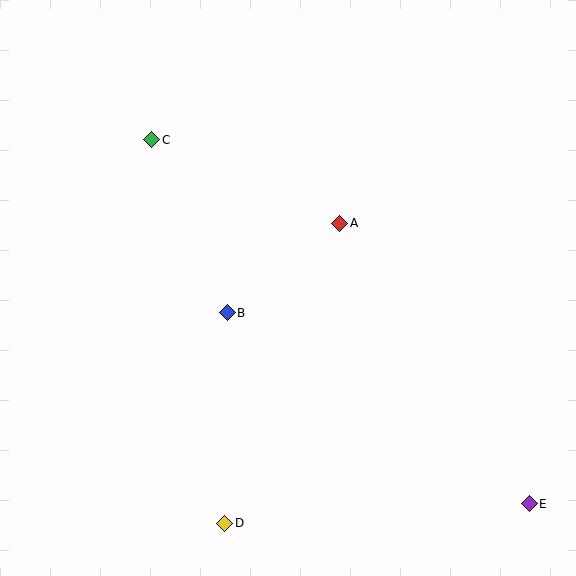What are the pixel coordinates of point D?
Point D is at (225, 523).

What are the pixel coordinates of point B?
Point B is at (227, 313).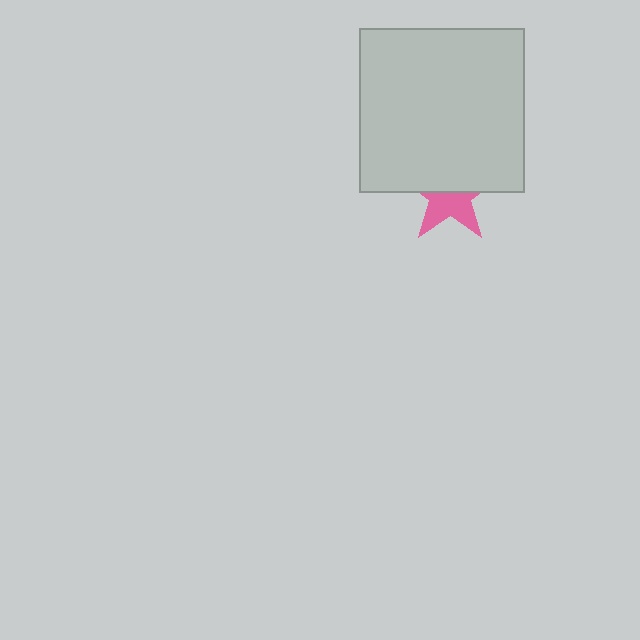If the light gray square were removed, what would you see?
You would see the complete pink star.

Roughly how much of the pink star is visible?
About half of it is visible (roughly 47%).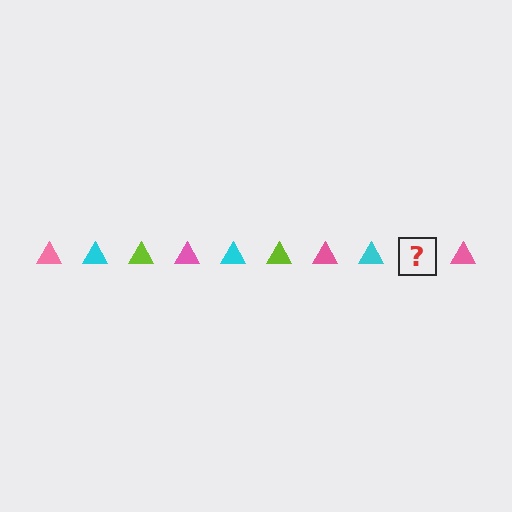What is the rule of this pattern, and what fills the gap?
The rule is that the pattern cycles through pink, cyan, lime triangles. The gap should be filled with a lime triangle.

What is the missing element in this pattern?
The missing element is a lime triangle.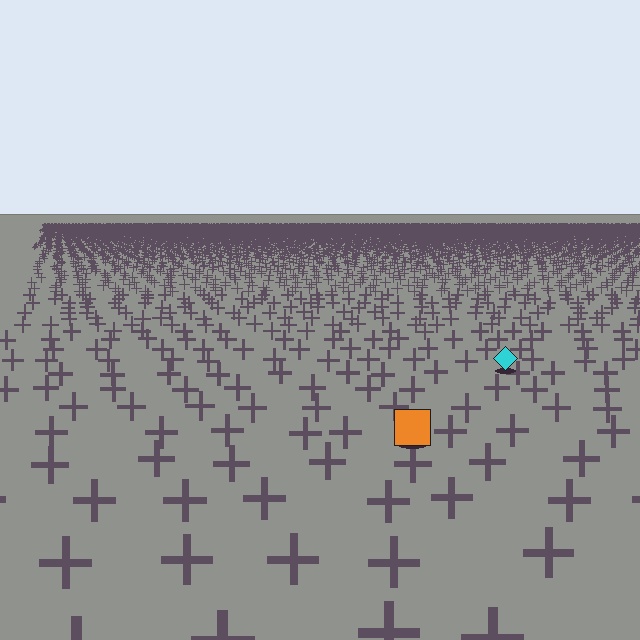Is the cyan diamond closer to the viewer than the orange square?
No. The orange square is closer — you can tell from the texture gradient: the ground texture is coarser near it.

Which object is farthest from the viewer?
The cyan diamond is farthest from the viewer. It appears smaller and the ground texture around it is denser.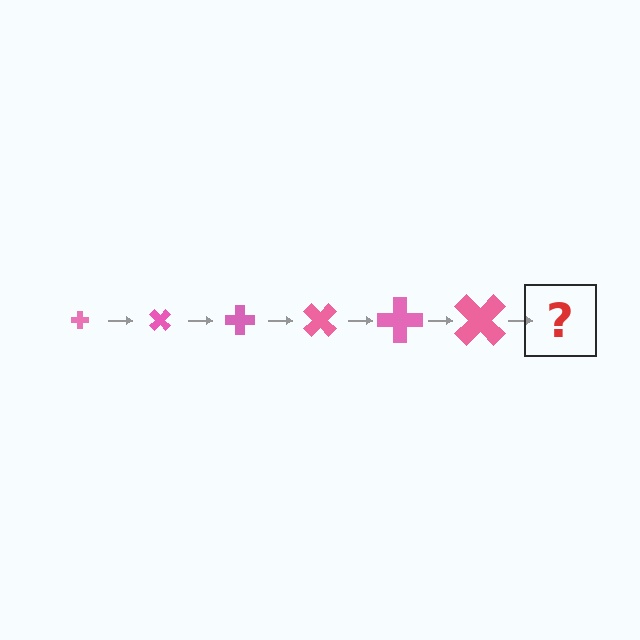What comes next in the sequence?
The next element should be a cross, larger than the previous one and rotated 270 degrees from the start.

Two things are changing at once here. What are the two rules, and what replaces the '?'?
The two rules are that the cross grows larger each step and it rotates 45 degrees each step. The '?' should be a cross, larger than the previous one and rotated 270 degrees from the start.